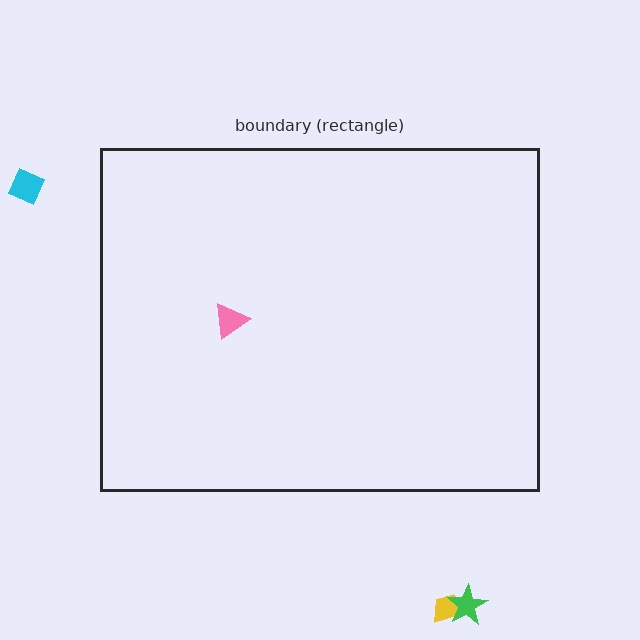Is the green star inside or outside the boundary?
Outside.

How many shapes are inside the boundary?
1 inside, 3 outside.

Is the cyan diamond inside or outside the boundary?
Outside.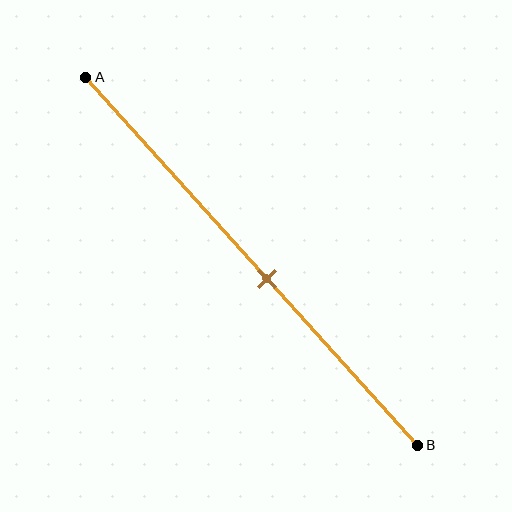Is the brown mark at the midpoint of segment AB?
No, the mark is at about 55% from A, not at the 50% midpoint.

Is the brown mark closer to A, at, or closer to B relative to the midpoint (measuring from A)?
The brown mark is closer to point B than the midpoint of segment AB.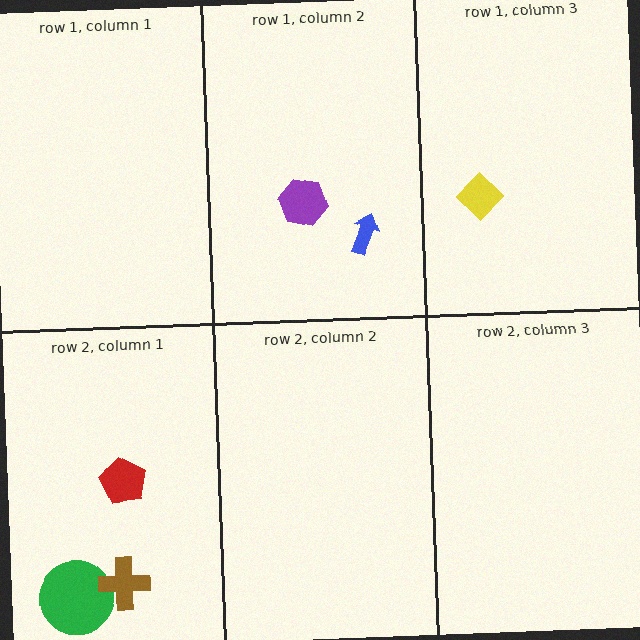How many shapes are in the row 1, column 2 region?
2.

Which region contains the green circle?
The row 2, column 1 region.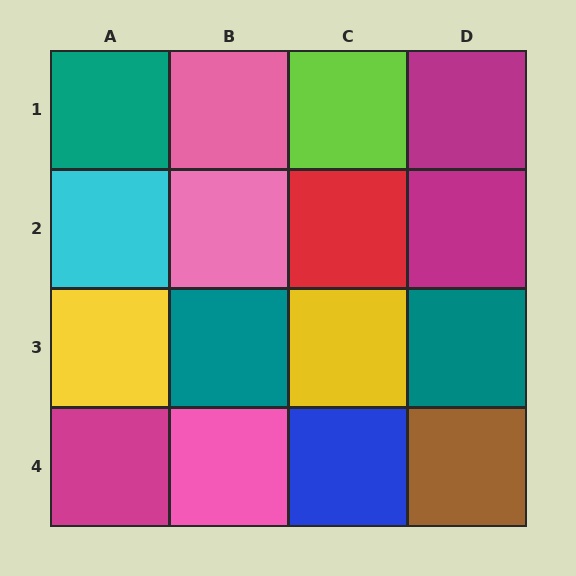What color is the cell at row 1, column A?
Teal.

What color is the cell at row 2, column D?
Magenta.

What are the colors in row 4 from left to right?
Magenta, pink, blue, brown.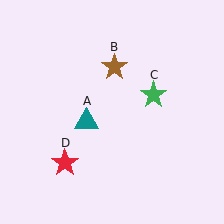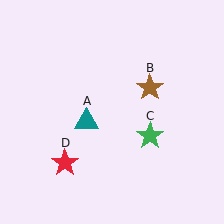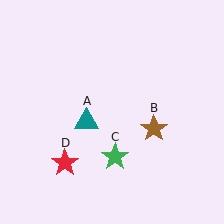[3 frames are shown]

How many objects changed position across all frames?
2 objects changed position: brown star (object B), green star (object C).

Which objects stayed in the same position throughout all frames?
Teal triangle (object A) and red star (object D) remained stationary.